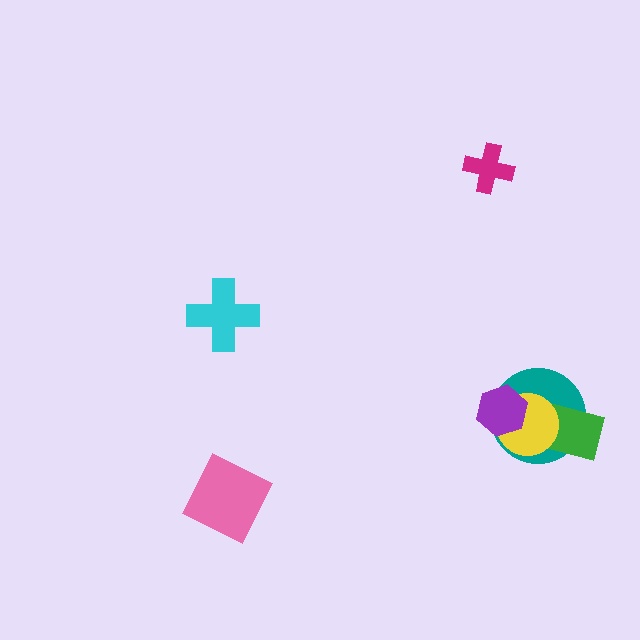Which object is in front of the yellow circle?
The purple hexagon is in front of the yellow circle.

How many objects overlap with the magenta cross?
0 objects overlap with the magenta cross.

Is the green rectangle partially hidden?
Yes, it is partially covered by another shape.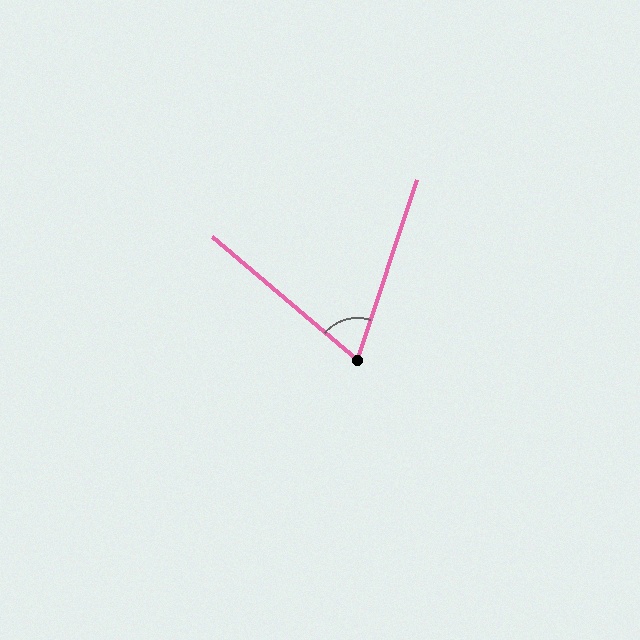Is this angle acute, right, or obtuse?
It is acute.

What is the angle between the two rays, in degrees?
Approximately 68 degrees.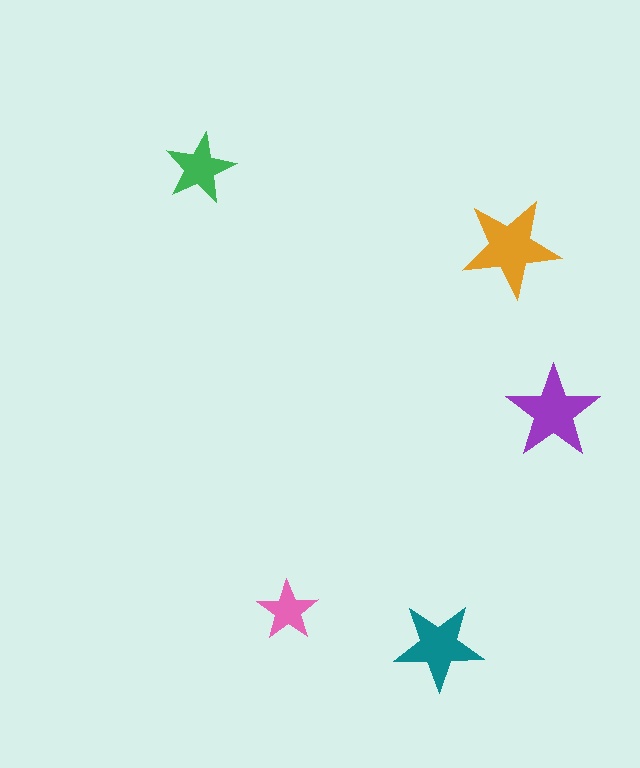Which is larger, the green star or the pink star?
The green one.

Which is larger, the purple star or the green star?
The purple one.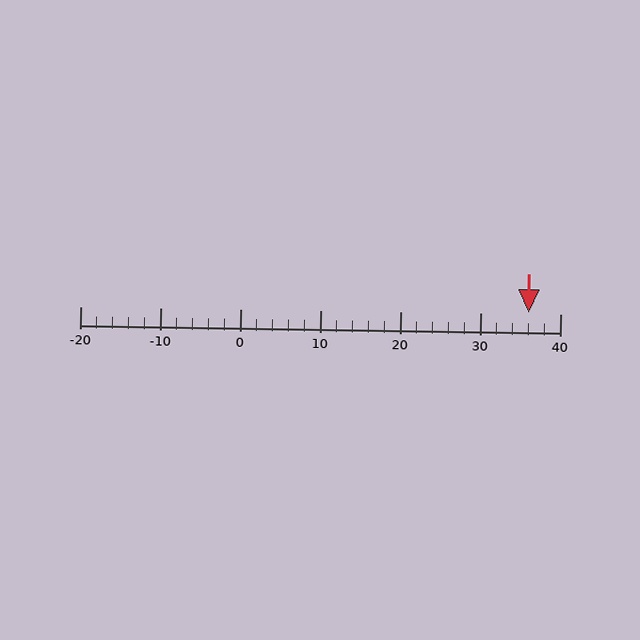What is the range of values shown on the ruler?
The ruler shows values from -20 to 40.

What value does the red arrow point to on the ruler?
The red arrow points to approximately 36.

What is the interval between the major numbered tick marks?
The major tick marks are spaced 10 units apart.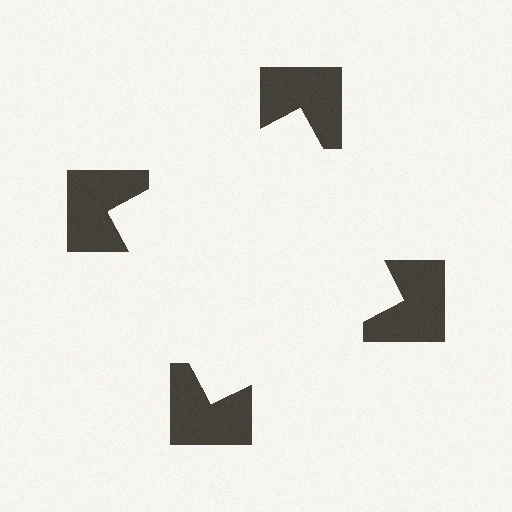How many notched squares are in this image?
There are 4 — one at each vertex of the illusory square.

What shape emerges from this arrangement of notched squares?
An illusory square — its edges are inferred from the aligned wedge cuts in the notched squares, not physically drawn.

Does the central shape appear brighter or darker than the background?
It typically appears slightly brighter than the background, even though no actual brightness change is drawn.